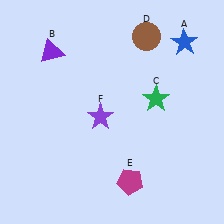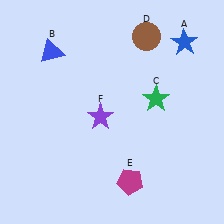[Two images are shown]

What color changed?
The triangle (B) changed from purple in Image 1 to blue in Image 2.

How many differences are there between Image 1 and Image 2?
There is 1 difference between the two images.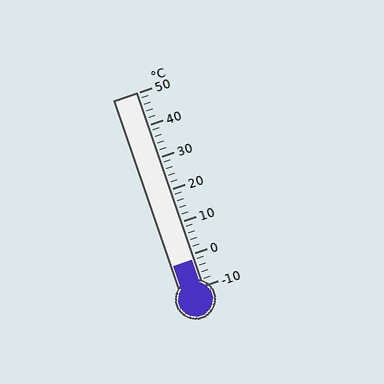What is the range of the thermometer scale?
The thermometer scale ranges from -10°C to 50°C.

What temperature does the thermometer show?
The thermometer shows approximately -2°C.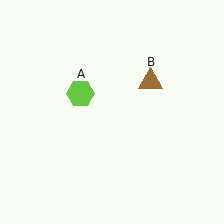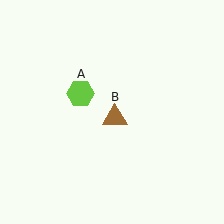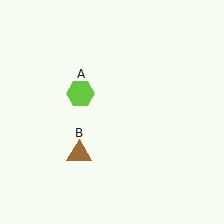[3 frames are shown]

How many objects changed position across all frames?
1 object changed position: brown triangle (object B).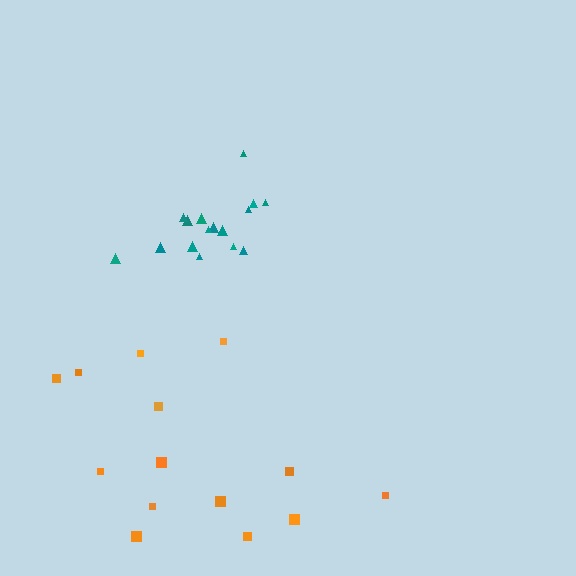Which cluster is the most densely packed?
Teal.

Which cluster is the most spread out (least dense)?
Orange.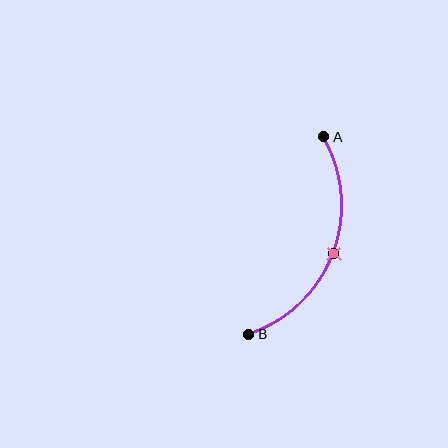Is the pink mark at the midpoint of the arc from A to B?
Yes. The pink mark lies on the arc at equal arc-length from both A and B — it is the arc midpoint.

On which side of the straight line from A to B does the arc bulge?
The arc bulges to the right of the straight line connecting A and B.